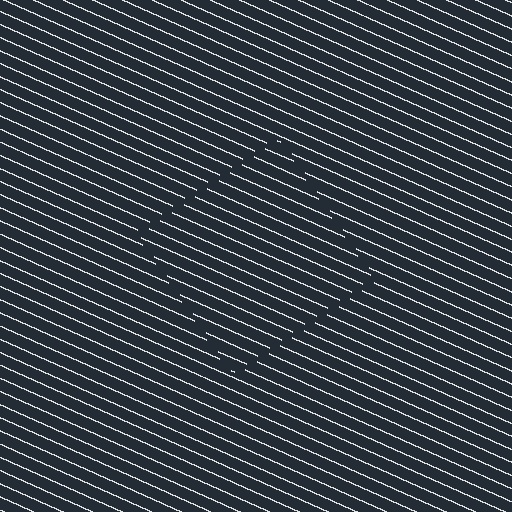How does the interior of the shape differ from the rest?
The interior of the shape contains the same grating, shifted by half a period — the contour is defined by the phase discontinuity where line-ends from the inner and outer gratings abut.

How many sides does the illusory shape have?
4 sides — the line-ends trace a square.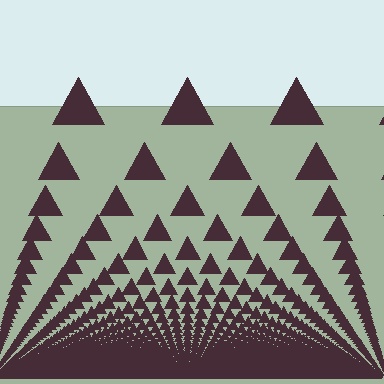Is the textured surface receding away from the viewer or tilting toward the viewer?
The surface appears to tilt toward the viewer. Texture elements get larger and sparser toward the top.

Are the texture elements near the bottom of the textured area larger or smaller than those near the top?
Smaller. The gradient is inverted — elements near the bottom are smaller and denser.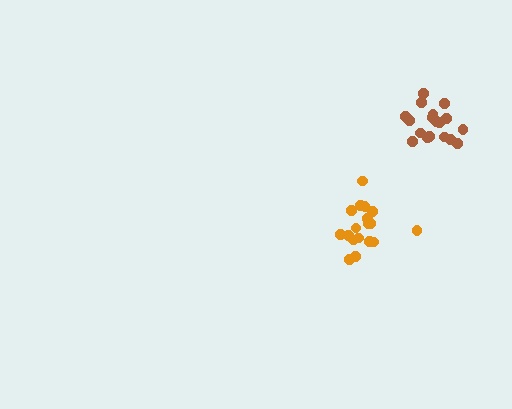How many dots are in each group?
Group 1: 18 dots, Group 2: 18 dots (36 total).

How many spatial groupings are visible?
There are 2 spatial groupings.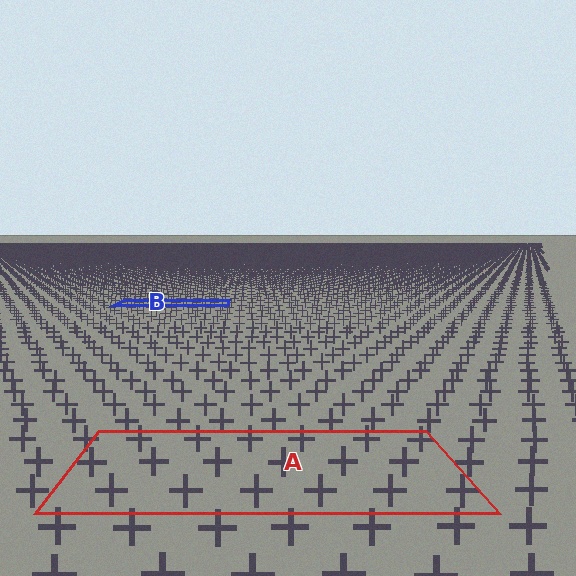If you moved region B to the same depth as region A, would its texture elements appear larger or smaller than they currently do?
They would appear larger. At a closer depth, the same texture elements are projected at a bigger on-screen size.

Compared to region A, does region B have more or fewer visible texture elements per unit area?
Region B has more texture elements per unit area — they are packed more densely because it is farther away.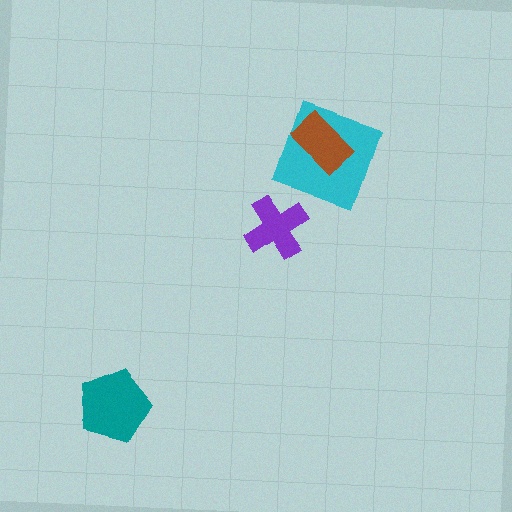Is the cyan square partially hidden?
Yes, it is partially covered by another shape.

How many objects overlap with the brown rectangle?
1 object overlaps with the brown rectangle.